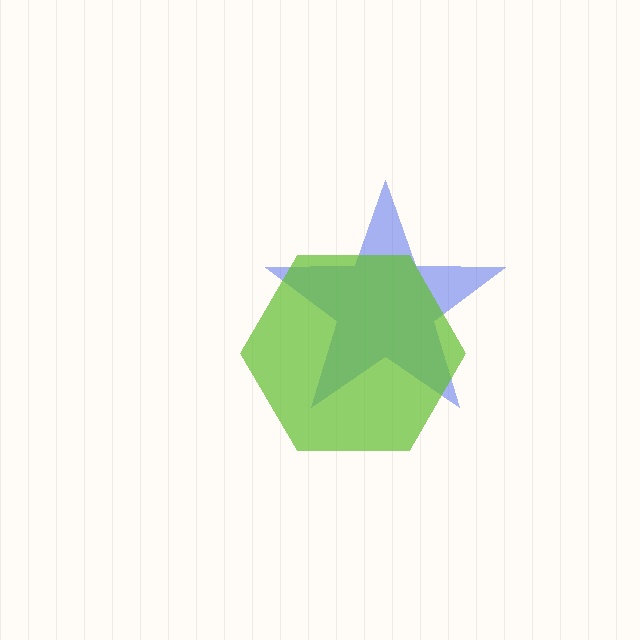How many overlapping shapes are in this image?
There are 2 overlapping shapes in the image.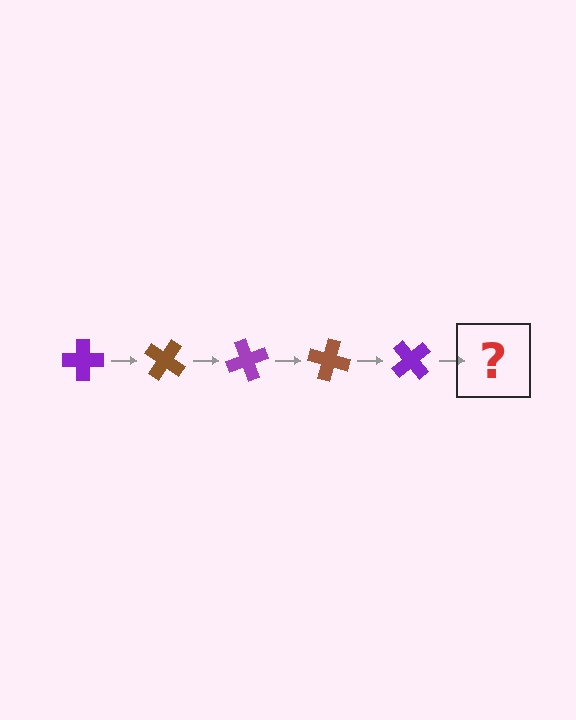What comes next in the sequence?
The next element should be a brown cross, rotated 175 degrees from the start.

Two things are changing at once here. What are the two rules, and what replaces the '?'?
The two rules are that it rotates 35 degrees each step and the color cycles through purple and brown. The '?' should be a brown cross, rotated 175 degrees from the start.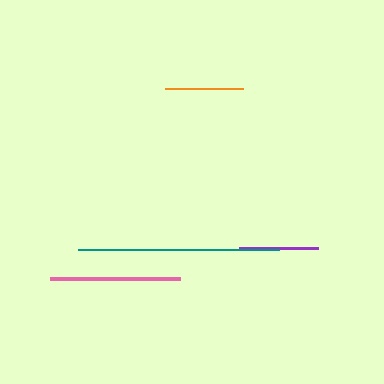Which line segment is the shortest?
The orange line is the shortest at approximately 78 pixels.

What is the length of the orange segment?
The orange segment is approximately 78 pixels long.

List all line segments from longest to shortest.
From longest to shortest: teal, pink, purple, orange.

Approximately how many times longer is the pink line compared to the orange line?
The pink line is approximately 1.7 times the length of the orange line.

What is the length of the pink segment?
The pink segment is approximately 130 pixels long.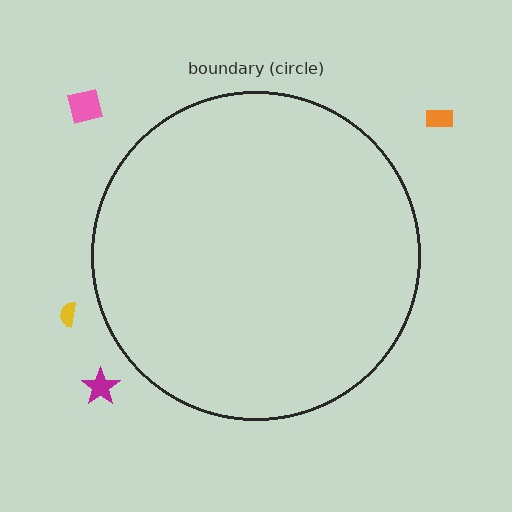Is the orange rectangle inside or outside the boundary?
Outside.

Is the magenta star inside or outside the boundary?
Outside.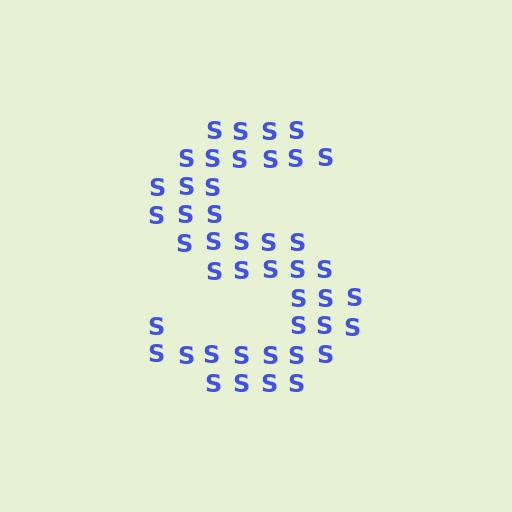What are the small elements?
The small elements are letter S's.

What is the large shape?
The large shape is the letter S.